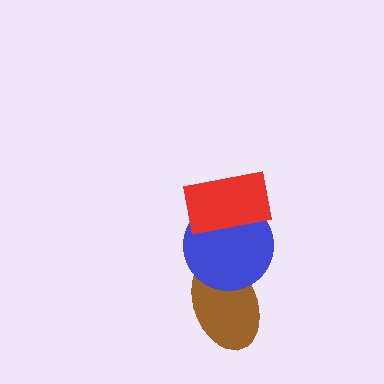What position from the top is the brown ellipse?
The brown ellipse is 3rd from the top.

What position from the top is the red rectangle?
The red rectangle is 1st from the top.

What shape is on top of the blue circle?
The red rectangle is on top of the blue circle.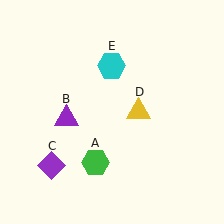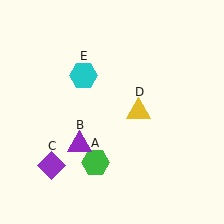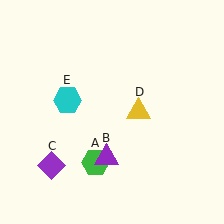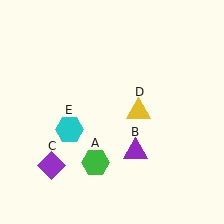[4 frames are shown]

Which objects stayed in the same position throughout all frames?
Green hexagon (object A) and purple diamond (object C) and yellow triangle (object D) remained stationary.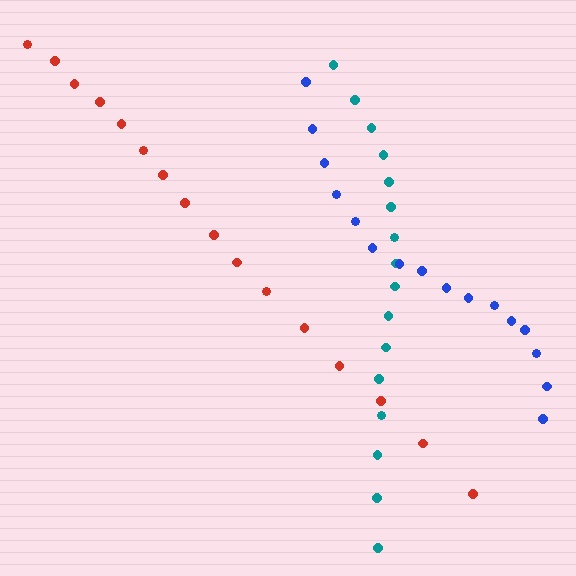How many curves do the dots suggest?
There are 3 distinct paths.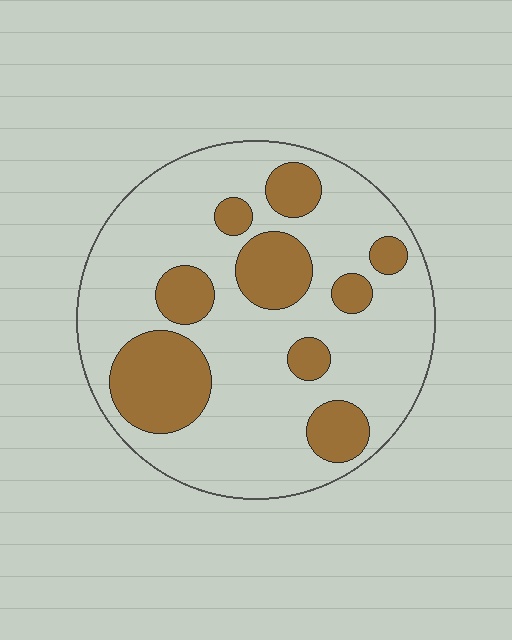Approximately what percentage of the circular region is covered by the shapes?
Approximately 25%.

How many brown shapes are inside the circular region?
9.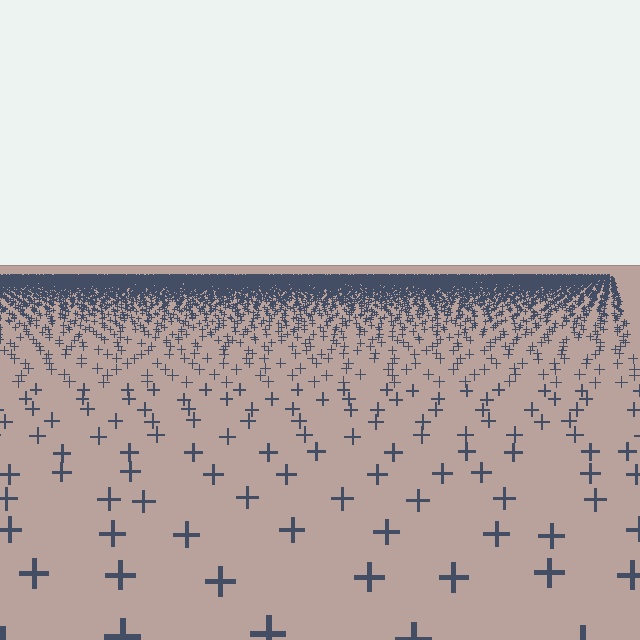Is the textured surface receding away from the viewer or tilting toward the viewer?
The surface is receding away from the viewer. Texture elements get smaller and denser toward the top.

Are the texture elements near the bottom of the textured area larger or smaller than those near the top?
Larger. Near the bottom, elements are closer to the viewer and appear at a bigger on-screen size.